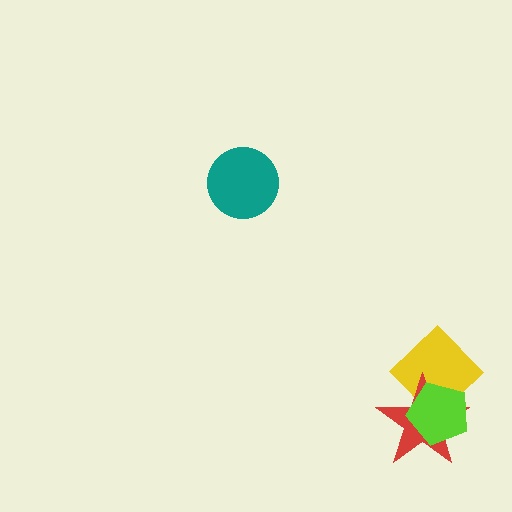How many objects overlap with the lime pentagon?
2 objects overlap with the lime pentagon.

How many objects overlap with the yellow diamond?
2 objects overlap with the yellow diamond.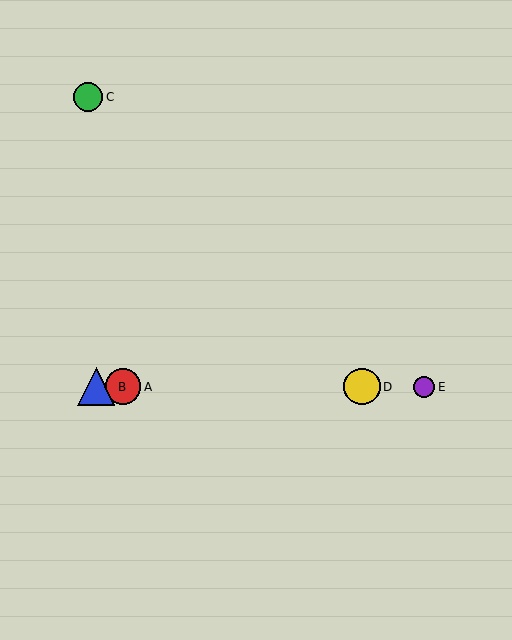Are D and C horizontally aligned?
No, D is at y≈387 and C is at y≈97.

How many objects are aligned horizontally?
4 objects (A, B, D, E) are aligned horizontally.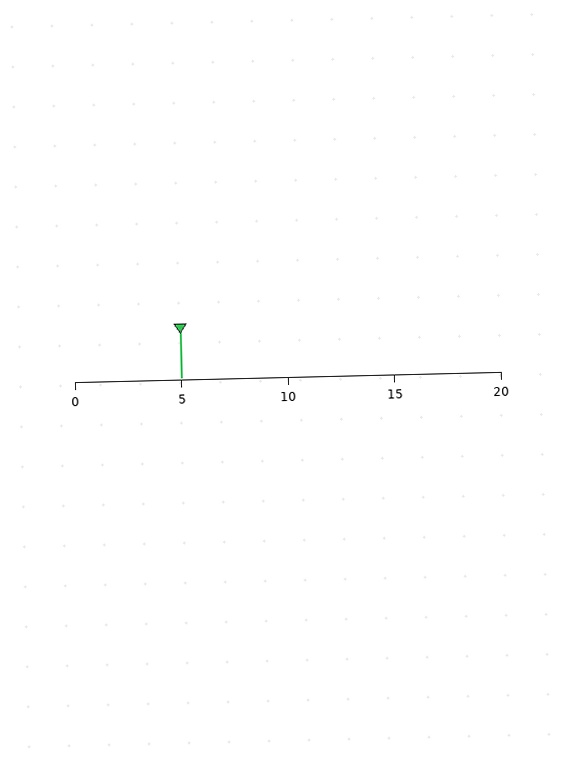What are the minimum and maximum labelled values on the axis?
The axis runs from 0 to 20.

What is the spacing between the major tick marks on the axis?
The major ticks are spaced 5 apart.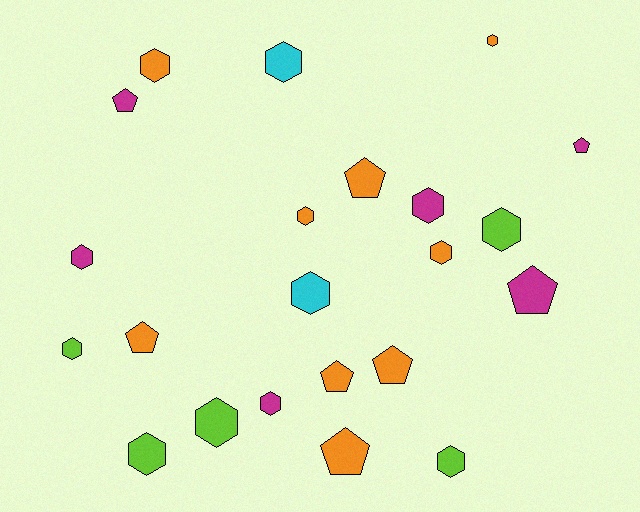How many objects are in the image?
There are 22 objects.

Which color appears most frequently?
Orange, with 9 objects.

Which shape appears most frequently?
Hexagon, with 14 objects.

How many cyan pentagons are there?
There are no cyan pentagons.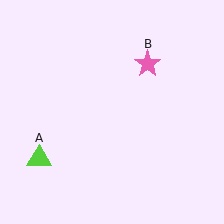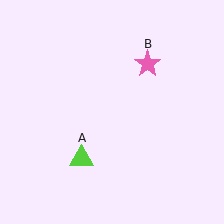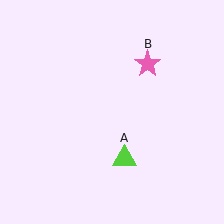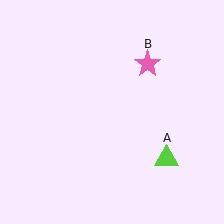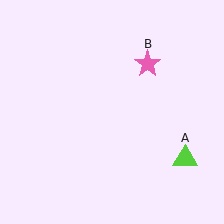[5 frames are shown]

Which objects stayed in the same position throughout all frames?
Pink star (object B) remained stationary.